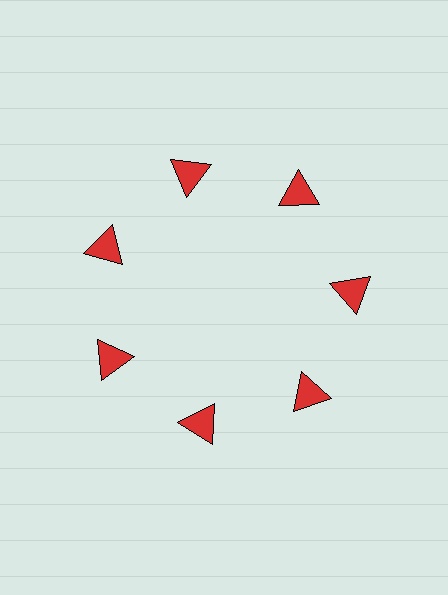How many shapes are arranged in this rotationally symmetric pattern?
There are 7 shapes, arranged in 7 groups of 1.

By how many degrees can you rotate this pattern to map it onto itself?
The pattern maps onto itself every 51 degrees of rotation.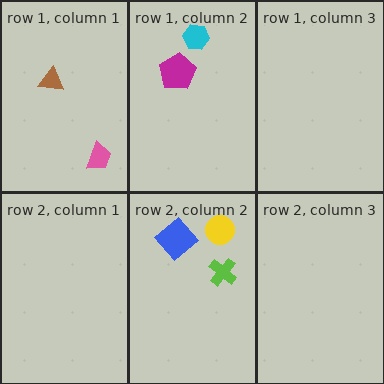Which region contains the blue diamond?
The row 2, column 2 region.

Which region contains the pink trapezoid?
The row 1, column 1 region.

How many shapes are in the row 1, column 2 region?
2.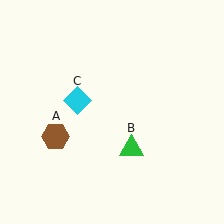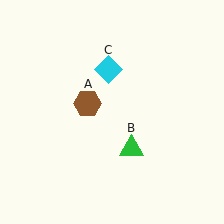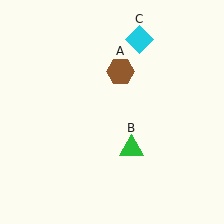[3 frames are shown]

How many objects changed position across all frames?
2 objects changed position: brown hexagon (object A), cyan diamond (object C).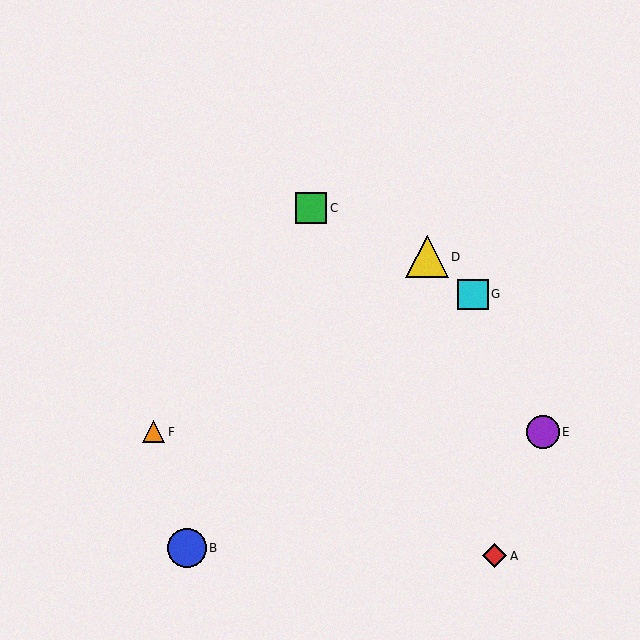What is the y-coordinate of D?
Object D is at y≈257.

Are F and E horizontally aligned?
Yes, both are at y≈432.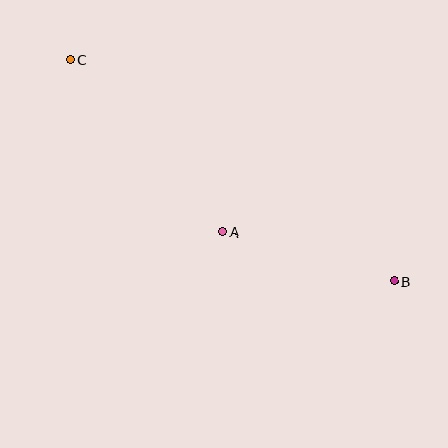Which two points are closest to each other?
Points A and B are closest to each other.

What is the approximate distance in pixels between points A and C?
The distance between A and C is approximately 230 pixels.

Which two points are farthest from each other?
Points B and C are farthest from each other.